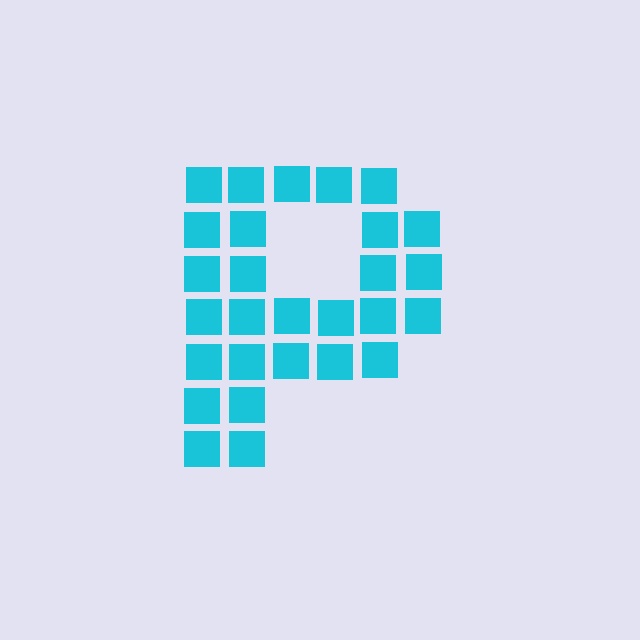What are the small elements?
The small elements are squares.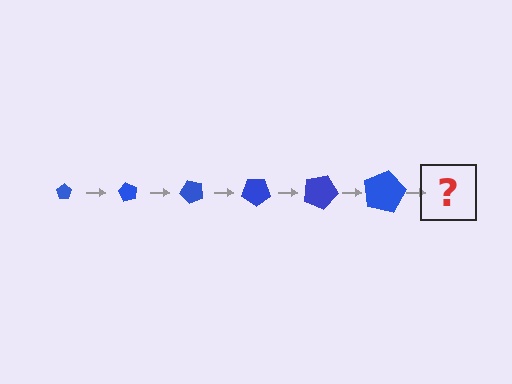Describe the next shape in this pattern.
It should be a pentagon, larger than the previous one and rotated 360 degrees from the start.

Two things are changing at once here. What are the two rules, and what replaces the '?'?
The two rules are that the pentagon grows larger each step and it rotates 60 degrees each step. The '?' should be a pentagon, larger than the previous one and rotated 360 degrees from the start.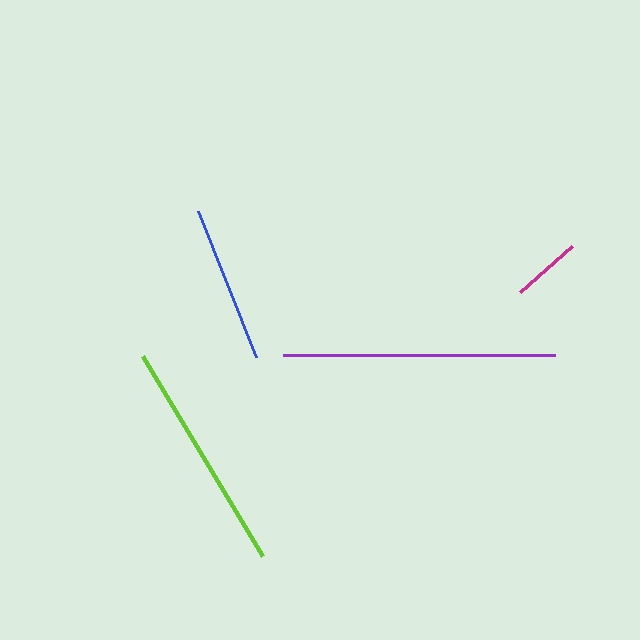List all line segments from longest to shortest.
From longest to shortest: purple, lime, blue, magenta.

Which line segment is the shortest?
The magenta line is the shortest at approximately 69 pixels.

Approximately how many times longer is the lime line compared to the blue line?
The lime line is approximately 1.5 times the length of the blue line.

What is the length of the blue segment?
The blue segment is approximately 157 pixels long.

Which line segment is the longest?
The purple line is the longest at approximately 272 pixels.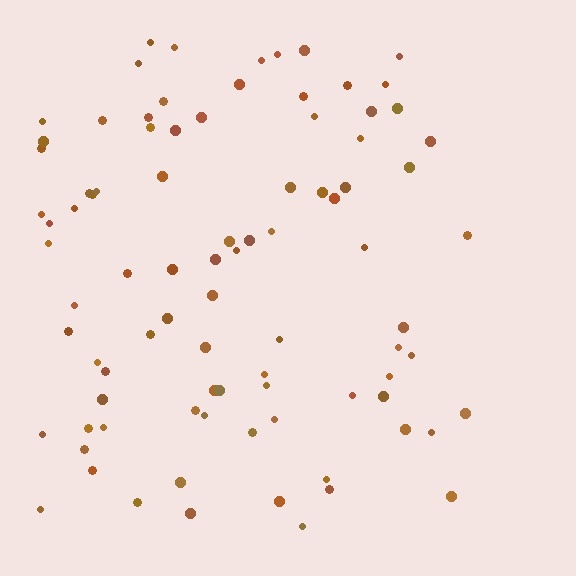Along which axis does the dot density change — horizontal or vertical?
Horizontal.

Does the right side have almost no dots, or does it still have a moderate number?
Still a moderate number, just noticeably fewer than the left.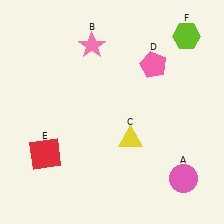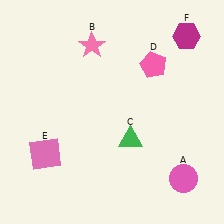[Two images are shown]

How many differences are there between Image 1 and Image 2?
There are 3 differences between the two images.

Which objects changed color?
C changed from yellow to green. E changed from red to pink. F changed from lime to magenta.